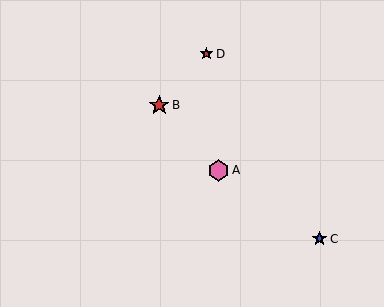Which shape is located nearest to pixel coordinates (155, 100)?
The red star (labeled B) at (159, 105) is nearest to that location.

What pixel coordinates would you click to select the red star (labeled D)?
Click at (206, 54) to select the red star D.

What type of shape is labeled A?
Shape A is a pink hexagon.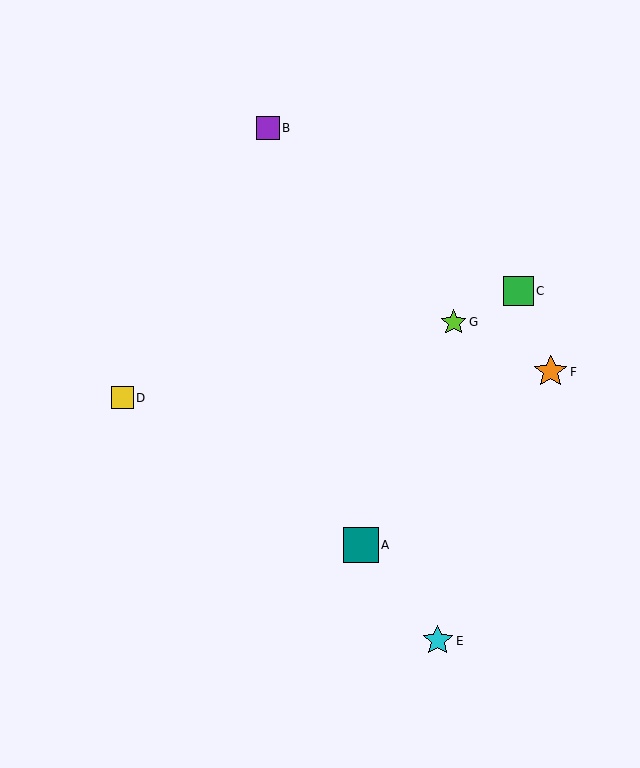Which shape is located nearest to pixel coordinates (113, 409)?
The yellow square (labeled D) at (122, 398) is nearest to that location.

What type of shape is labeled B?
Shape B is a purple square.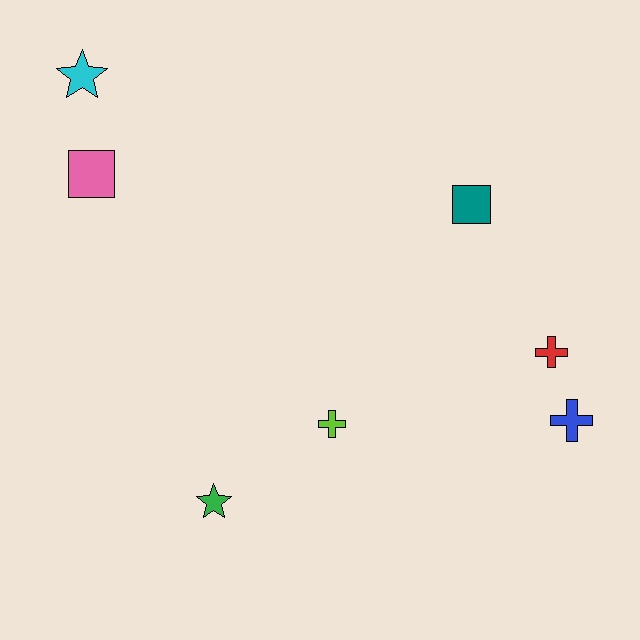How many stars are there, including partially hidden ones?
There are 2 stars.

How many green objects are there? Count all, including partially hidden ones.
There is 1 green object.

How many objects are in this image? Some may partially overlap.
There are 7 objects.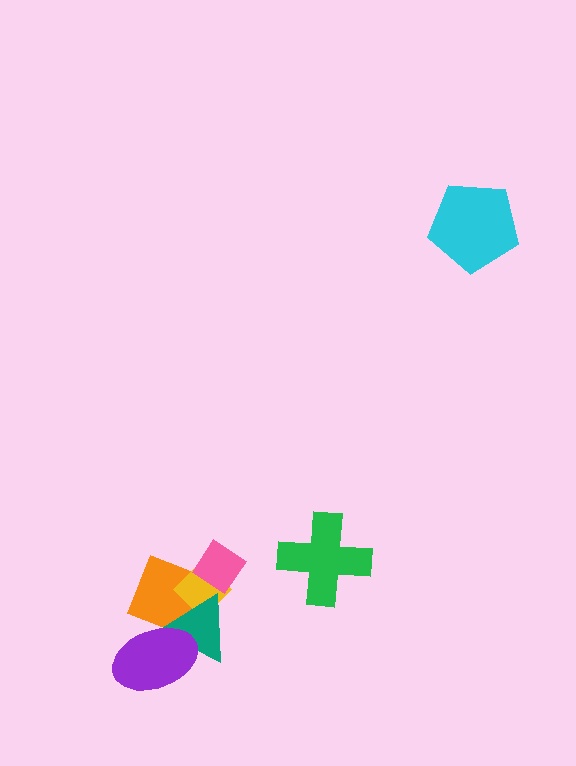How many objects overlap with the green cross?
0 objects overlap with the green cross.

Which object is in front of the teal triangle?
The purple ellipse is in front of the teal triangle.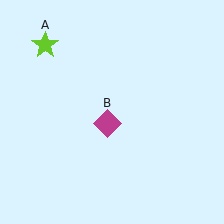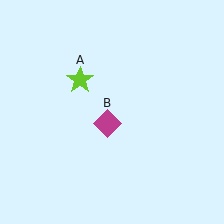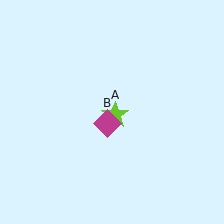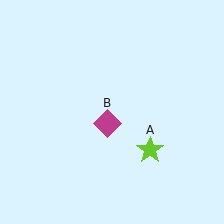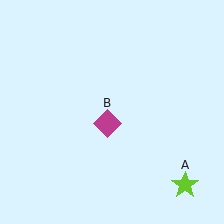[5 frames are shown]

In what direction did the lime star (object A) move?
The lime star (object A) moved down and to the right.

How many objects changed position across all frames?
1 object changed position: lime star (object A).